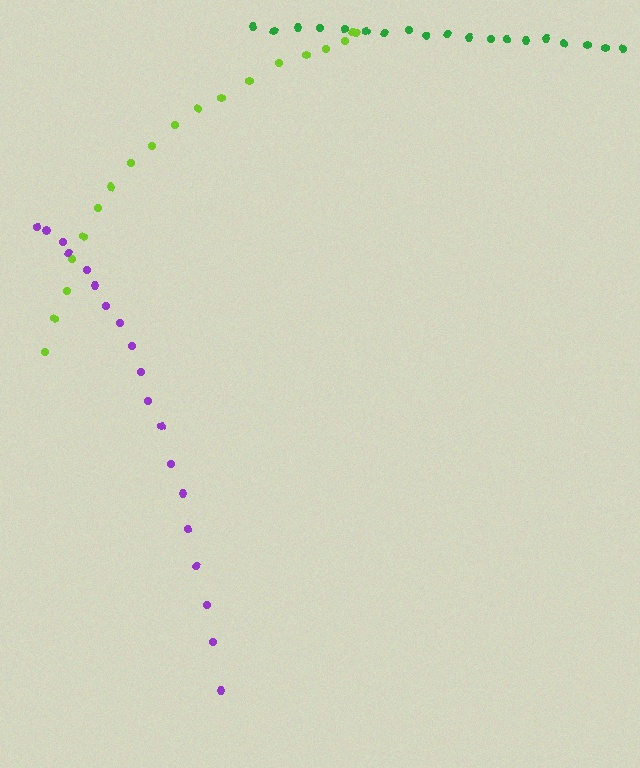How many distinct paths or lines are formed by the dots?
There are 3 distinct paths.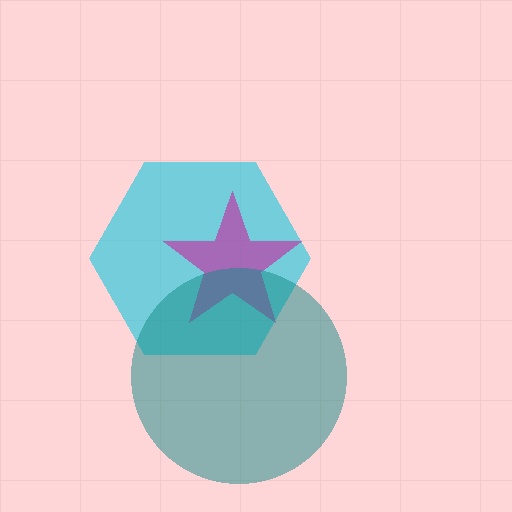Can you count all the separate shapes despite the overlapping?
Yes, there are 3 separate shapes.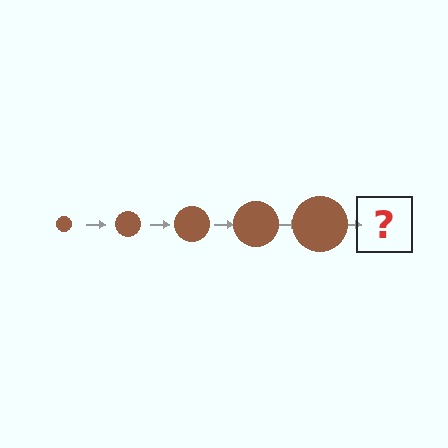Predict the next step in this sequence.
The next step is a brown circle, larger than the previous one.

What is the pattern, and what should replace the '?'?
The pattern is that the circle gets progressively larger each step. The '?' should be a brown circle, larger than the previous one.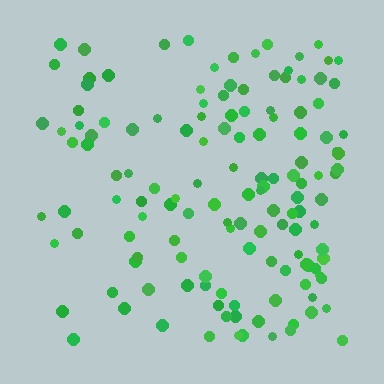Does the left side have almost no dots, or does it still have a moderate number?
Still a moderate number, just noticeably fewer than the right.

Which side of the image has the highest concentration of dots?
The right.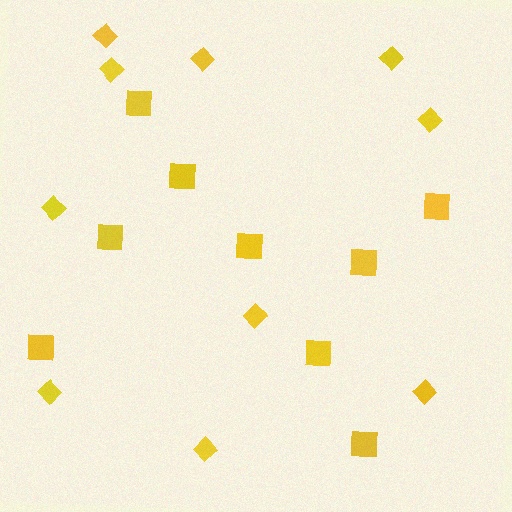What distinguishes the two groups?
There are 2 groups: one group of squares (9) and one group of diamonds (10).